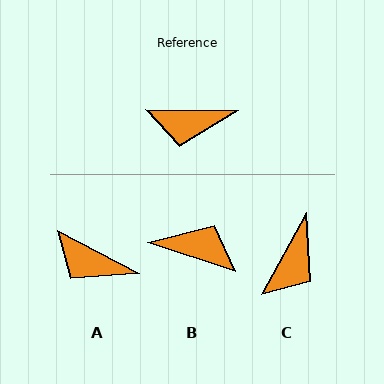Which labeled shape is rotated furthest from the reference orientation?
B, about 163 degrees away.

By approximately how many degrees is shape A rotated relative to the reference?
Approximately 27 degrees clockwise.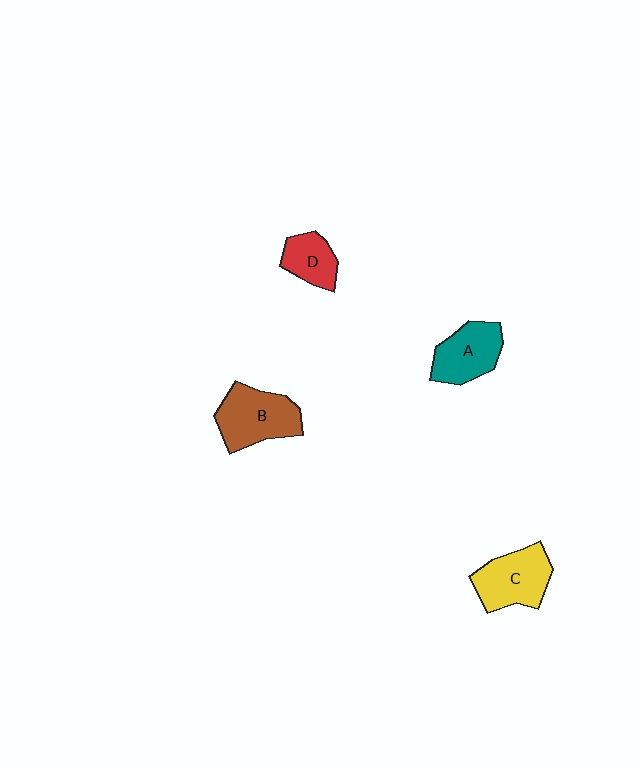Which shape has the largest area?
Shape B (brown).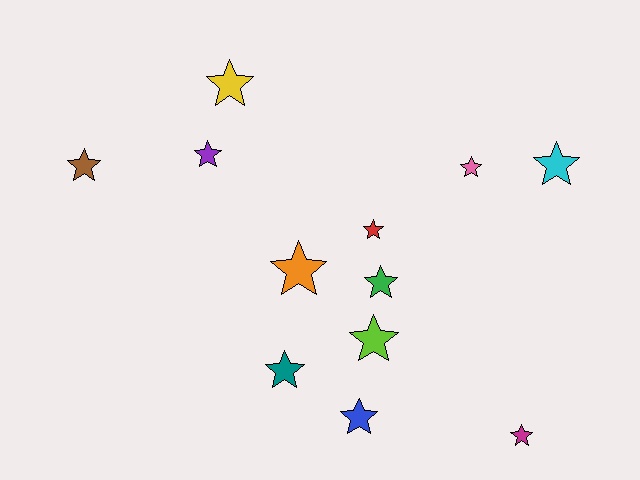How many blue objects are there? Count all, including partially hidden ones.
There is 1 blue object.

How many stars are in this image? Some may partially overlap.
There are 12 stars.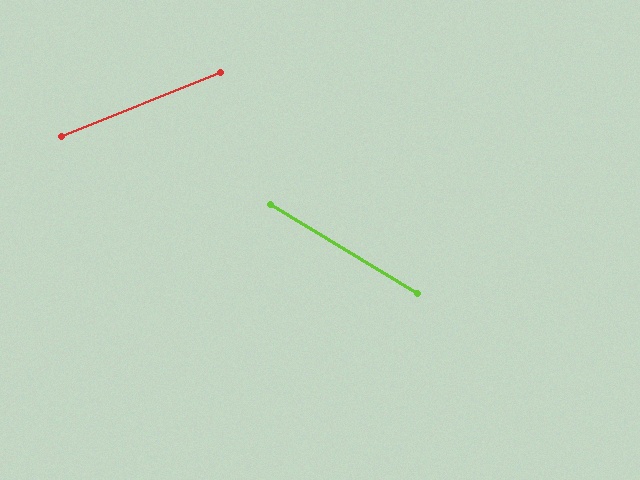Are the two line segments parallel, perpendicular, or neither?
Neither parallel nor perpendicular — they differ by about 53°.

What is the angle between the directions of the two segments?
Approximately 53 degrees.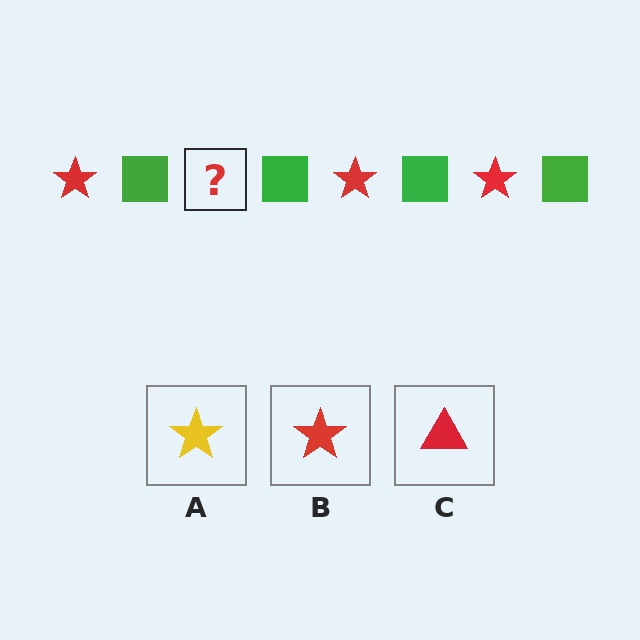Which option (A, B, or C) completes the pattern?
B.